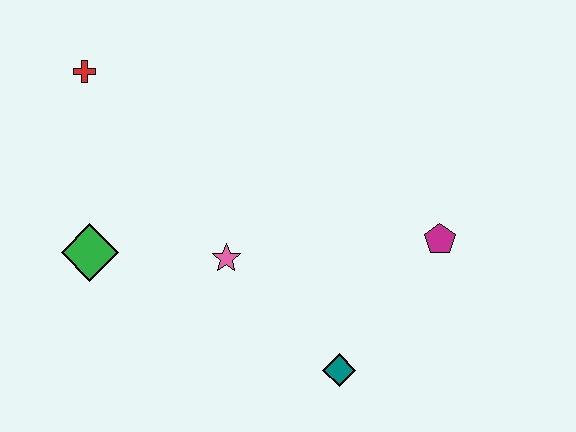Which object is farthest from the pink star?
The red cross is farthest from the pink star.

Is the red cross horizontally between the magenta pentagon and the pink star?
No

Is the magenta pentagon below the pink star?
No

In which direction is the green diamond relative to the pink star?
The green diamond is to the left of the pink star.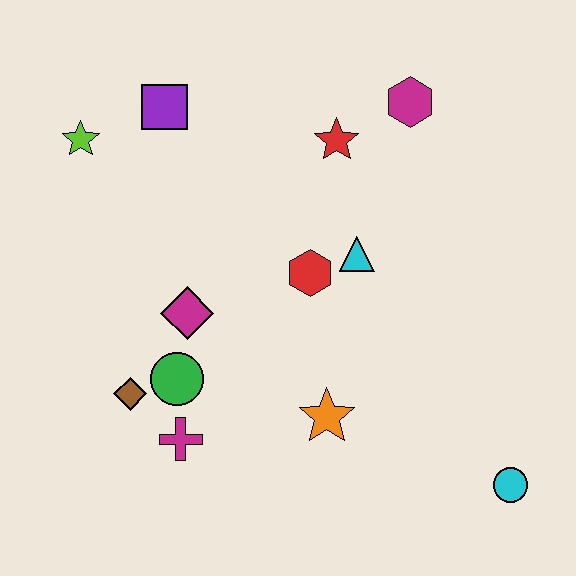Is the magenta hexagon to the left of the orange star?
No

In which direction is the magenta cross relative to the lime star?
The magenta cross is below the lime star.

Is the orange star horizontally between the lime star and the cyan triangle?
Yes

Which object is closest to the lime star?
The purple square is closest to the lime star.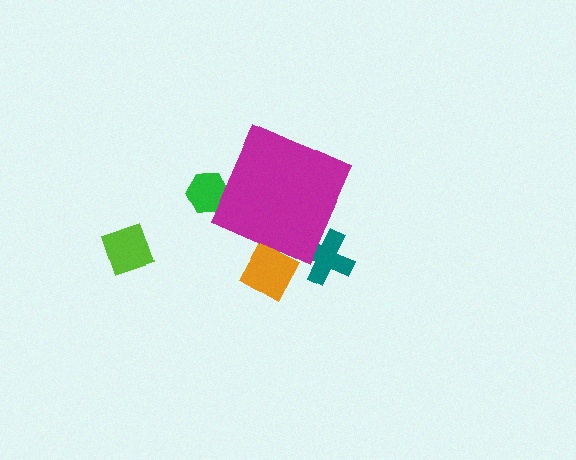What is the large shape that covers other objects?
A magenta diamond.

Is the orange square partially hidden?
Yes, the orange square is partially hidden behind the magenta diamond.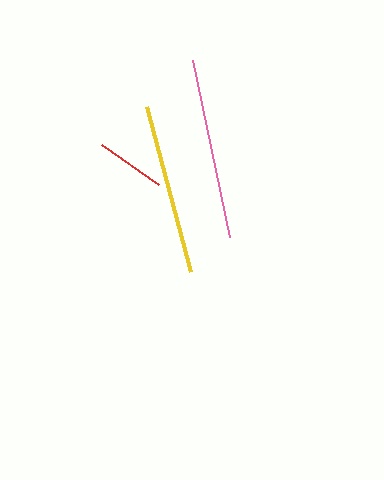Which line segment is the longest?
The pink line is the longest at approximately 180 pixels.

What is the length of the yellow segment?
The yellow segment is approximately 170 pixels long.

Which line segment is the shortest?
The red line is the shortest at approximately 70 pixels.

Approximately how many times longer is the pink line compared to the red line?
The pink line is approximately 2.6 times the length of the red line.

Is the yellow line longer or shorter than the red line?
The yellow line is longer than the red line.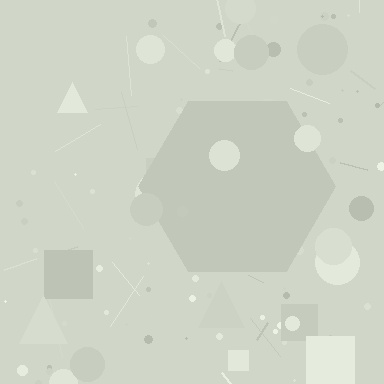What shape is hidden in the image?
A hexagon is hidden in the image.